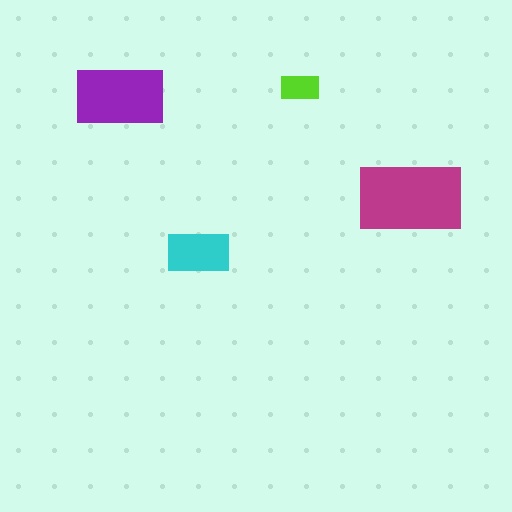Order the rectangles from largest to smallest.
the magenta one, the purple one, the cyan one, the lime one.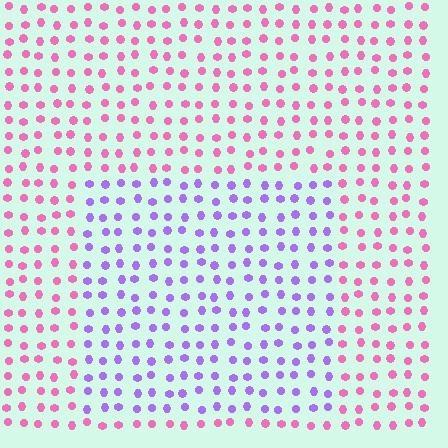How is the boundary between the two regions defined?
The boundary is defined purely by a slight shift in hue (about 61 degrees). Spacing, size, and orientation are identical on both sides.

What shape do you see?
I see a rectangle.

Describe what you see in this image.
The image is filled with small pink elements in a uniform arrangement. A rectangle-shaped region is visible where the elements are tinted to a slightly different hue, forming a subtle color boundary.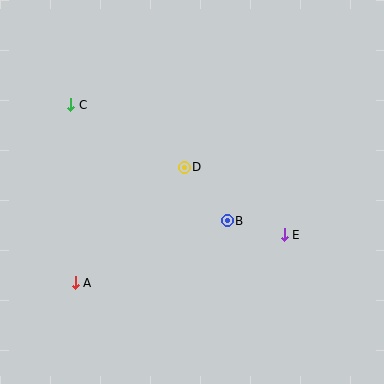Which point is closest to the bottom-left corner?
Point A is closest to the bottom-left corner.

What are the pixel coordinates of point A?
Point A is at (75, 283).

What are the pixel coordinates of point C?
Point C is at (71, 105).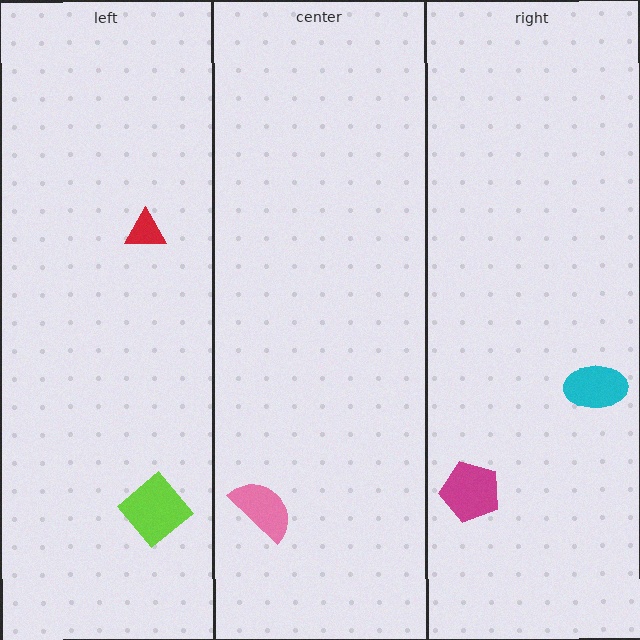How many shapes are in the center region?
1.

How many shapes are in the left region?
2.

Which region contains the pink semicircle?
The center region.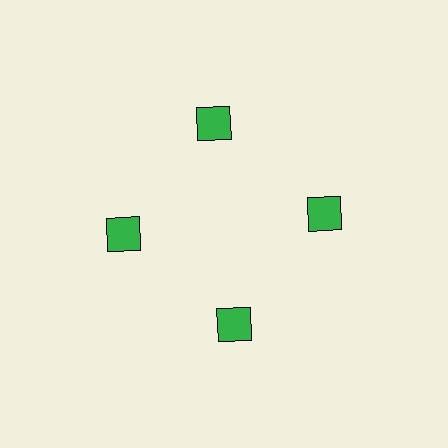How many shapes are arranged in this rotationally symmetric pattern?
There are 4 shapes, arranged in 4 groups of 1.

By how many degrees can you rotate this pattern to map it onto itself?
The pattern maps onto itself every 90 degrees of rotation.